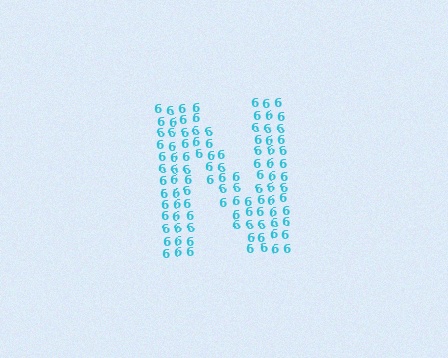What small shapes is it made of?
It is made of small digit 6's.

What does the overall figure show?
The overall figure shows the letter N.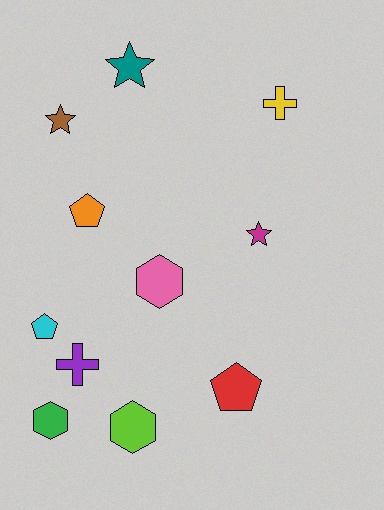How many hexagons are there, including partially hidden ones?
There are 3 hexagons.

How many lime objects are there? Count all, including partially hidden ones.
There is 1 lime object.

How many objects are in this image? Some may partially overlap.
There are 11 objects.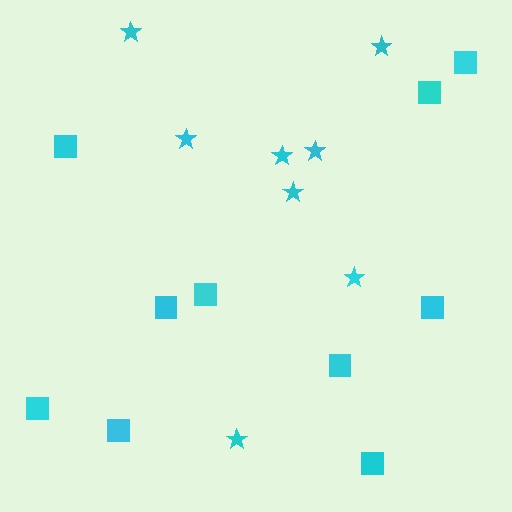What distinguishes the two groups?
There are 2 groups: one group of stars (8) and one group of squares (10).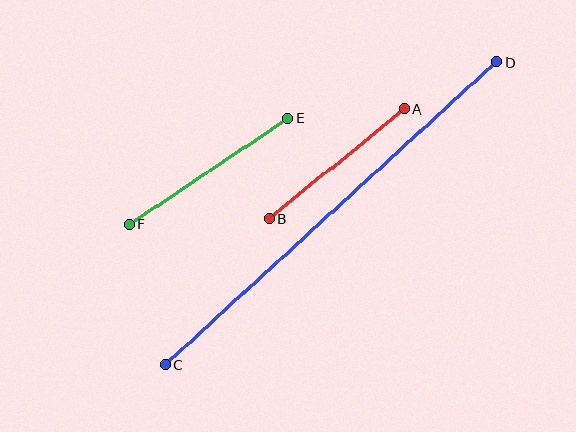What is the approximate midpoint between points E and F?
The midpoint is at approximately (209, 171) pixels.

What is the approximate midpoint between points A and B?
The midpoint is at approximately (337, 164) pixels.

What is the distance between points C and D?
The distance is approximately 448 pixels.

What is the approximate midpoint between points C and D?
The midpoint is at approximately (331, 213) pixels.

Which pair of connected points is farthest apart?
Points C and D are farthest apart.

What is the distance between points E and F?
The distance is approximately 191 pixels.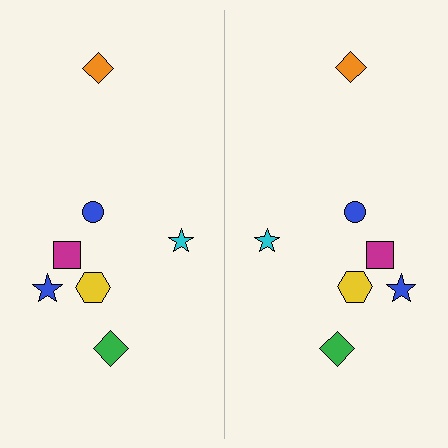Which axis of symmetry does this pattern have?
The pattern has a vertical axis of symmetry running through the center of the image.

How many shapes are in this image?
There are 14 shapes in this image.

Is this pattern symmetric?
Yes, this pattern has bilateral (reflection) symmetry.